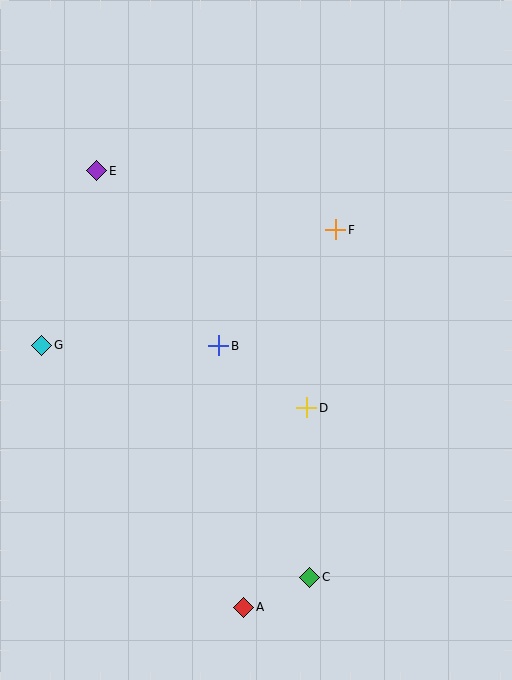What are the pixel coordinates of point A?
Point A is at (244, 607).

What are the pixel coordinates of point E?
Point E is at (97, 171).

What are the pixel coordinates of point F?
Point F is at (336, 230).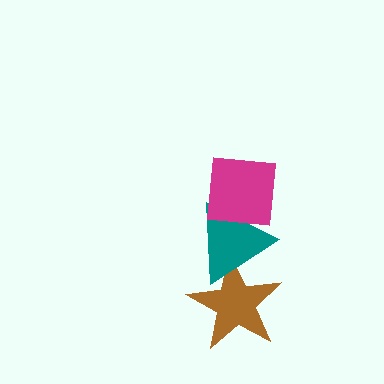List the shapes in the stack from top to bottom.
From top to bottom: the magenta square, the teal triangle, the brown star.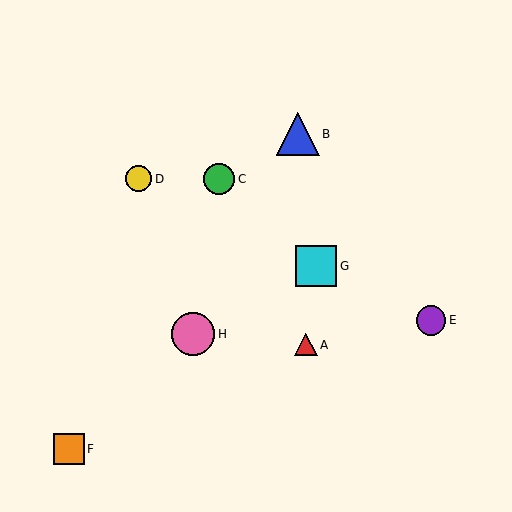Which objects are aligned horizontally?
Objects C, D are aligned horizontally.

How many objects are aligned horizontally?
2 objects (C, D) are aligned horizontally.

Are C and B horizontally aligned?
No, C is at y≈179 and B is at y≈134.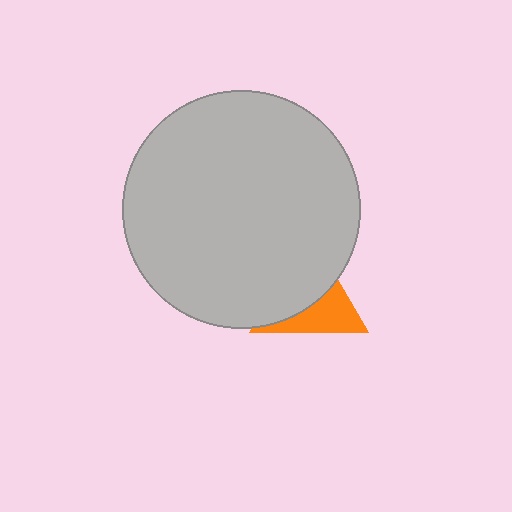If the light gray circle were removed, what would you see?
You would see the complete orange triangle.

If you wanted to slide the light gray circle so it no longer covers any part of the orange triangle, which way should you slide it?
Slide it toward the upper-left — that is the most direct way to separate the two shapes.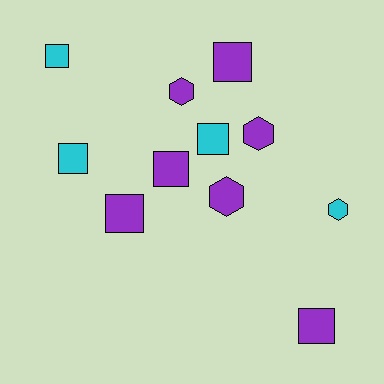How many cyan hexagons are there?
There is 1 cyan hexagon.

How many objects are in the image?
There are 11 objects.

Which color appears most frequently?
Purple, with 7 objects.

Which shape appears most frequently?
Square, with 7 objects.